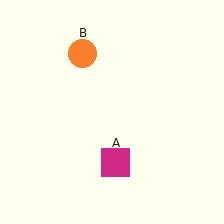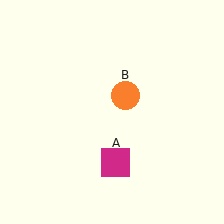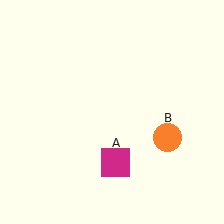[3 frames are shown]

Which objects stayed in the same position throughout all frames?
Magenta square (object A) remained stationary.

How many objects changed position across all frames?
1 object changed position: orange circle (object B).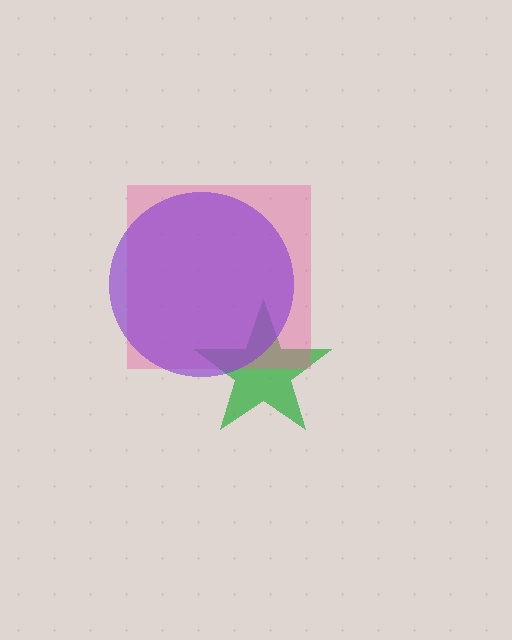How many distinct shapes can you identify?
There are 3 distinct shapes: a green star, a pink square, a purple circle.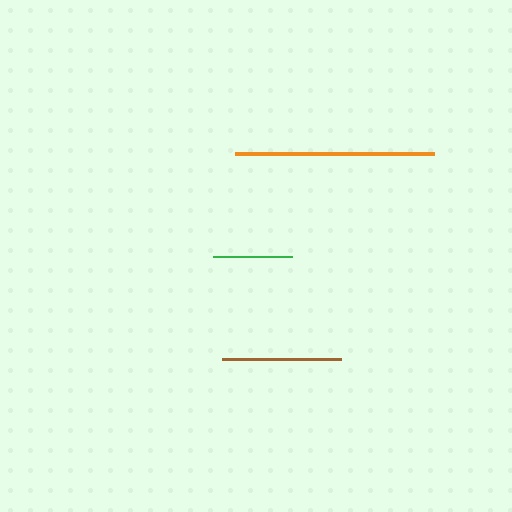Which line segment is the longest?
The orange line is the longest at approximately 198 pixels.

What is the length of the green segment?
The green segment is approximately 78 pixels long.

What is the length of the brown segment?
The brown segment is approximately 120 pixels long.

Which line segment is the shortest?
The green line is the shortest at approximately 78 pixels.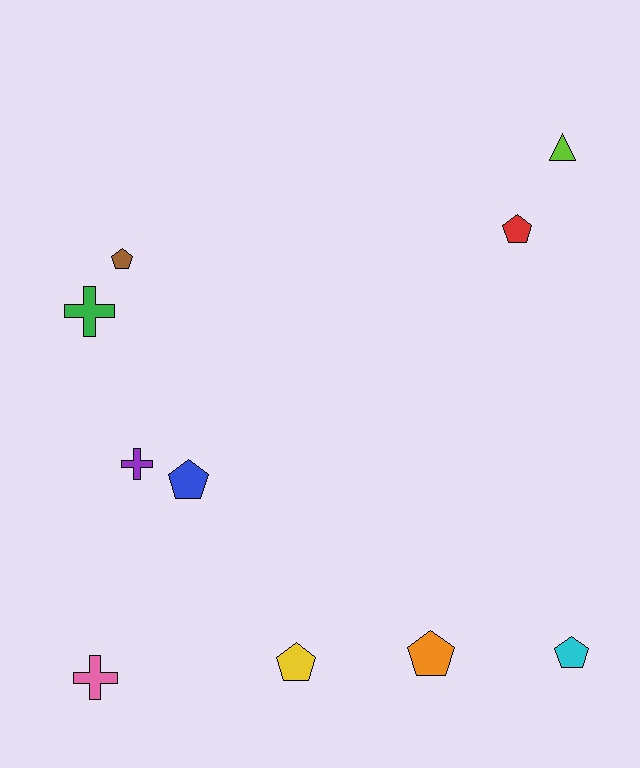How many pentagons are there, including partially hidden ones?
There are 6 pentagons.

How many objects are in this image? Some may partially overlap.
There are 10 objects.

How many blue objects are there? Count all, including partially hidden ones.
There is 1 blue object.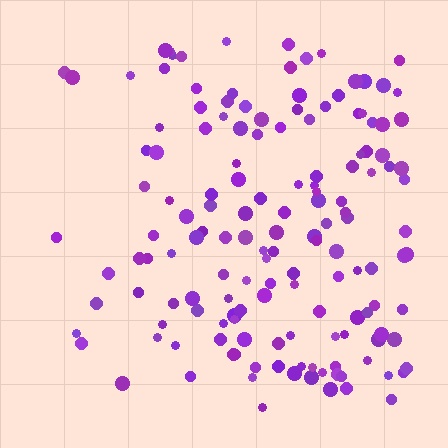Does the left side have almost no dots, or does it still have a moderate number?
Still a moderate number, just noticeably fewer than the right.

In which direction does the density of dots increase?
From left to right, with the right side densest.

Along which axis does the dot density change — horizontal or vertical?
Horizontal.